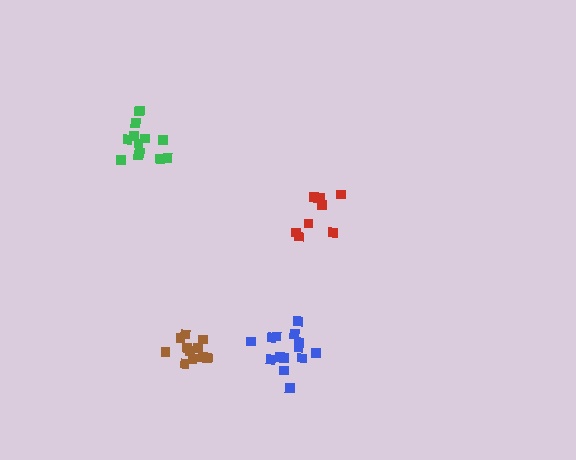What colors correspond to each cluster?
The clusters are colored: brown, red, green, blue.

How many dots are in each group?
Group 1: 11 dots, Group 2: 9 dots, Group 3: 13 dots, Group 4: 15 dots (48 total).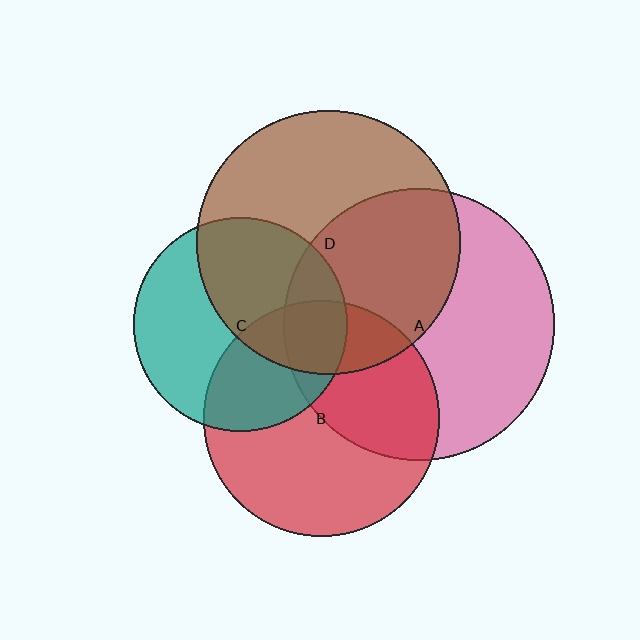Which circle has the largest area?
Circle A (pink).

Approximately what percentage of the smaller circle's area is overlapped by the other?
Approximately 50%.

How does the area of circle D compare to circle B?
Approximately 1.3 times.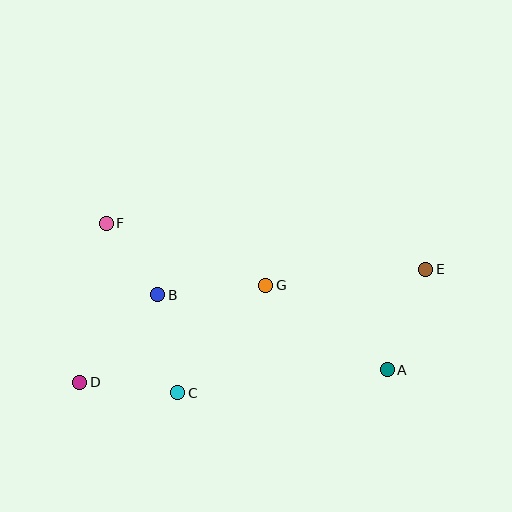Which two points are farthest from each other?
Points D and E are farthest from each other.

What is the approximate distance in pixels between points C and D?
The distance between C and D is approximately 99 pixels.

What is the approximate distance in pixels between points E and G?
The distance between E and G is approximately 160 pixels.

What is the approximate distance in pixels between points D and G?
The distance between D and G is approximately 210 pixels.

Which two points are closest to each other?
Points B and F are closest to each other.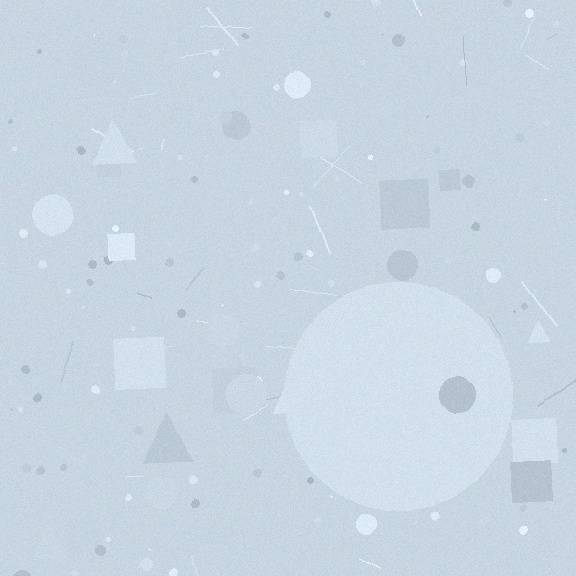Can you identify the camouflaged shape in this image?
The camouflaged shape is a circle.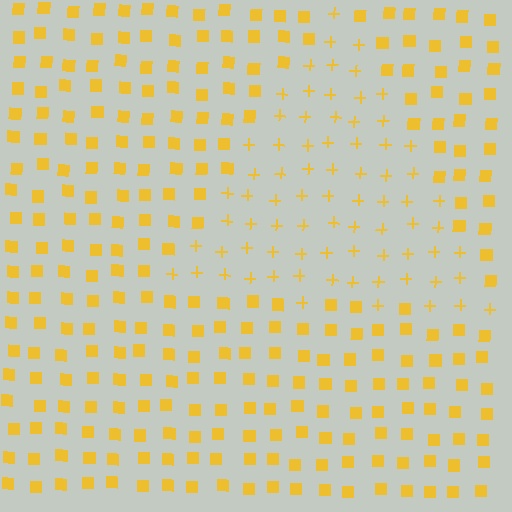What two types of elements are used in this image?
The image uses plus signs inside the triangle region and squares outside it.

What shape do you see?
I see a triangle.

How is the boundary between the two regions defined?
The boundary is defined by a change in element shape: plus signs inside vs. squares outside. All elements share the same color and spacing.